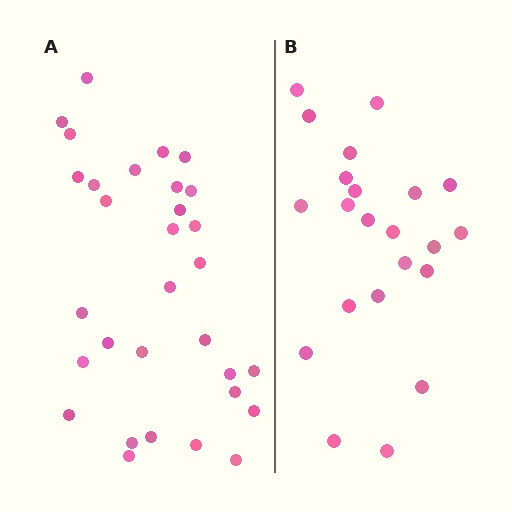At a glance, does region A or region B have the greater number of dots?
Region A (the left region) has more dots.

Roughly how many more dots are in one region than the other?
Region A has roughly 8 or so more dots than region B.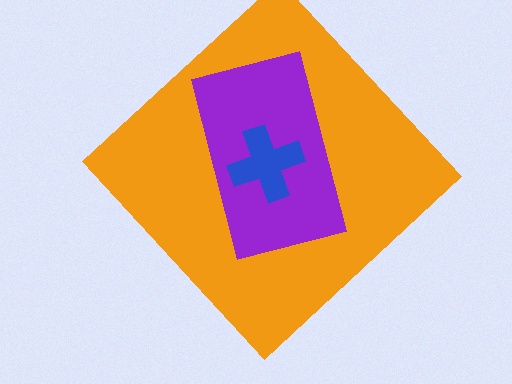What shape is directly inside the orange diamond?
The purple rectangle.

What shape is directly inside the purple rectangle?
The blue cross.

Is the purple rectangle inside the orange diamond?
Yes.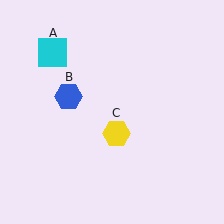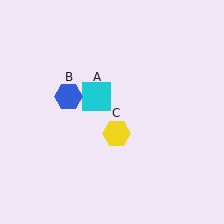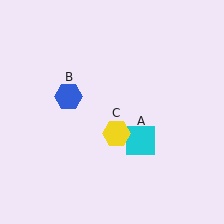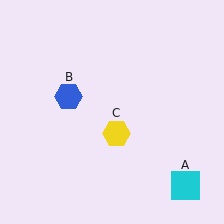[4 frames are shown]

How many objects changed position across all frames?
1 object changed position: cyan square (object A).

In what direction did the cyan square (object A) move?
The cyan square (object A) moved down and to the right.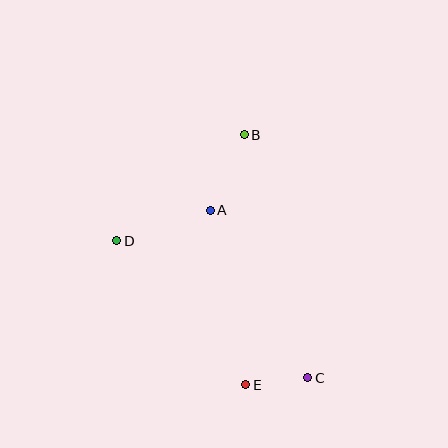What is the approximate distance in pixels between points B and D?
The distance between B and D is approximately 166 pixels.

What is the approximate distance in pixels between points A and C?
The distance between A and C is approximately 194 pixels.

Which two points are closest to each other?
Points C and E are closest to each other.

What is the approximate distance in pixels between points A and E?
The distance between A and E is approximately 178 pixels.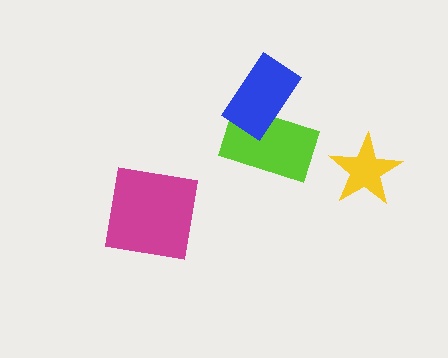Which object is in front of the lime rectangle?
The blue rectangle is in front of the lime rectangle.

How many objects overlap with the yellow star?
0 objects overlap with the yellow star.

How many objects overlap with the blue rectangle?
1 object overlaps with the blue rectangle.